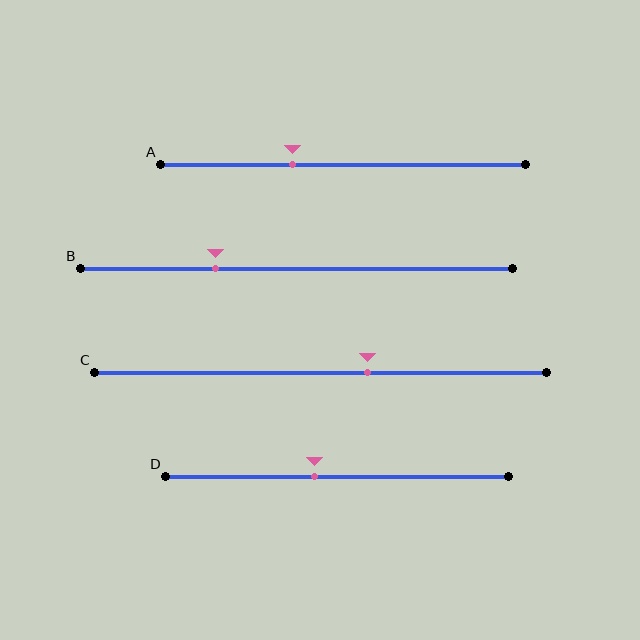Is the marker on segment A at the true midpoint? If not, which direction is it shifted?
No, the marker on segment A is shifted to the left by about 14% of the segment length.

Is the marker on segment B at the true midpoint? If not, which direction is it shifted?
No, the marker on segment B is shifted to the left by about 19% of the segment length.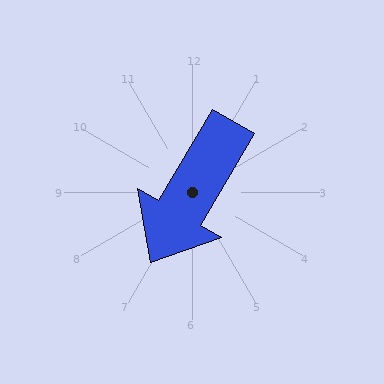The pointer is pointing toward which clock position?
Roughly 7 o'clock.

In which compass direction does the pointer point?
Southwest.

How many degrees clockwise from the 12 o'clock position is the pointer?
Approximately 210 degrees.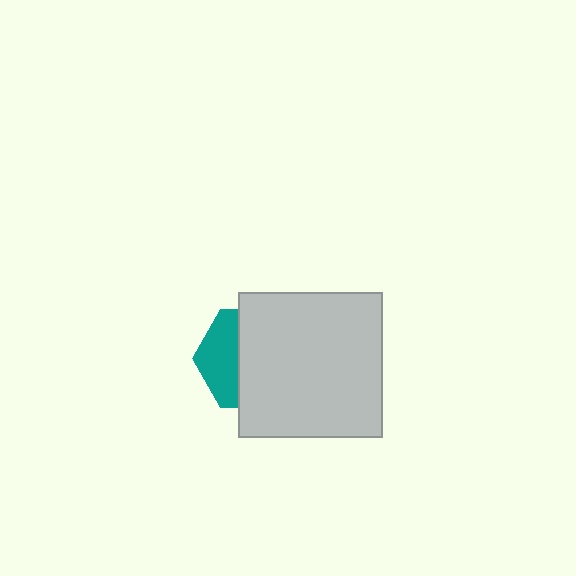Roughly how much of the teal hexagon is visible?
A small part of it is visible (roughly 37%).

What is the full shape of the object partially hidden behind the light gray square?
The partially hidden object is a teal hexagon.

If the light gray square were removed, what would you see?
You would see the complete teal hexagon.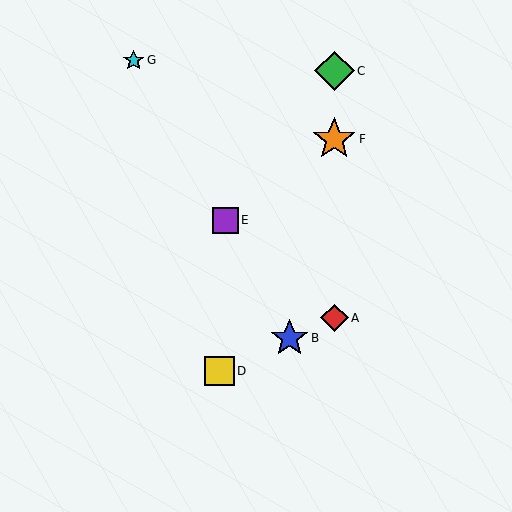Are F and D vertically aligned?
No, F is at x≈334 and D is at x≈219.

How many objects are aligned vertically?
3 objects (A, C, F) are aligned vertically.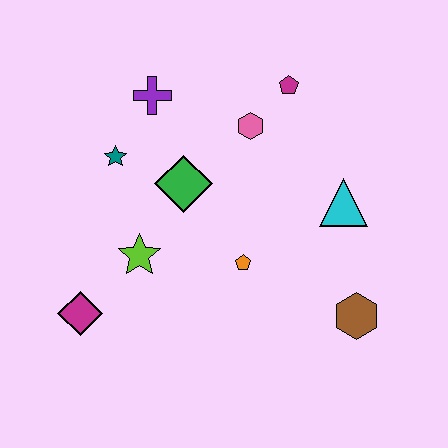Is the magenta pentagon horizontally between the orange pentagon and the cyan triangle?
Yes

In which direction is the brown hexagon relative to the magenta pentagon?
The brown hexagon is below the magenta pentagon.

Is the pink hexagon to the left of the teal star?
No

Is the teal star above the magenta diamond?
Yes